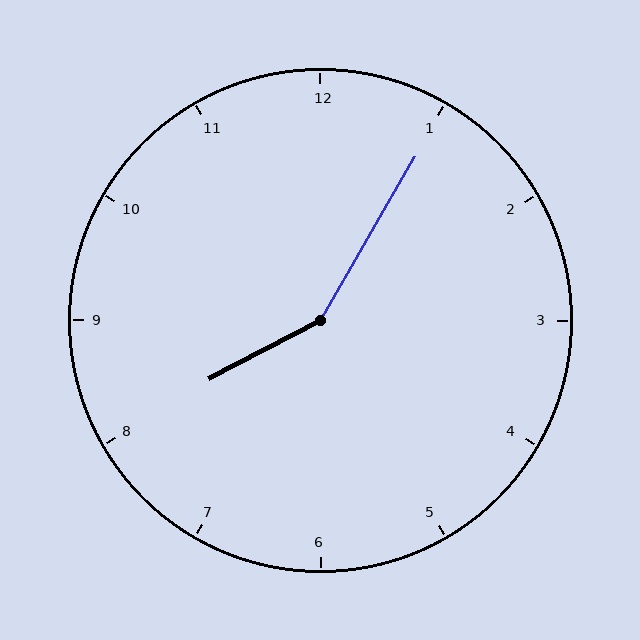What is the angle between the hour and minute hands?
Approximately 148 degrees.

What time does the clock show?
8:05.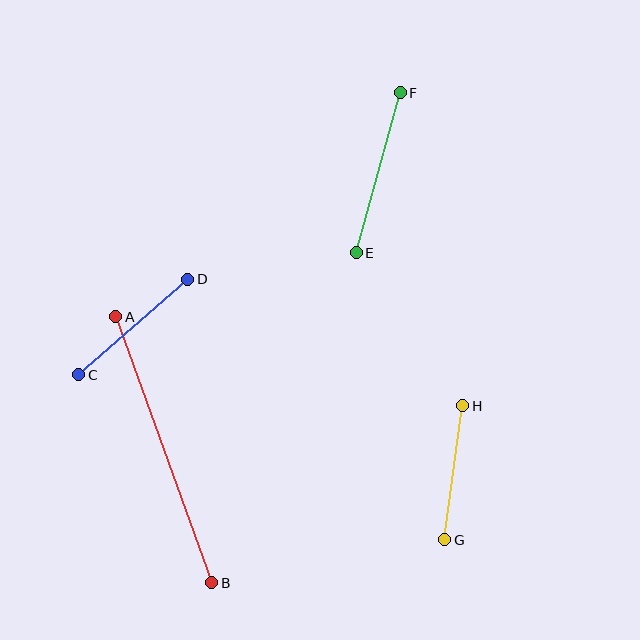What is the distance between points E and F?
The distance is approximately 166 pixels.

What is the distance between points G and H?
The distance is approximately 135 pixels.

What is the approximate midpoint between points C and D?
The midpoint is at approximately (133, 327) pixels.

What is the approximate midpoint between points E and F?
The midpoint is at approximately (378, 173) pixels.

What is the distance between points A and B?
The distance is approximately 283 pixels.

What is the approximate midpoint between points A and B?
The midpoint is at approximately (164, 450) pixels.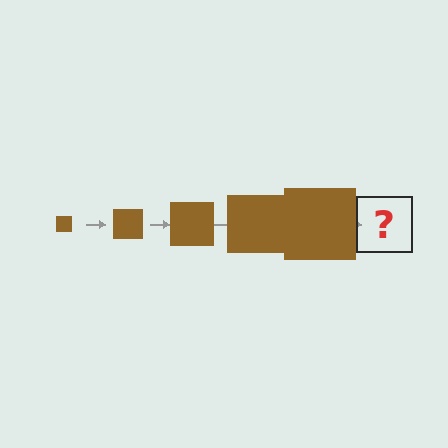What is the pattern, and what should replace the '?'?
The pattern is that the square gets progressively larger each step. The '?' should be a brown square, larger than the previous one.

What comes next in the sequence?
The next element should be a brown square, larger than the previous one.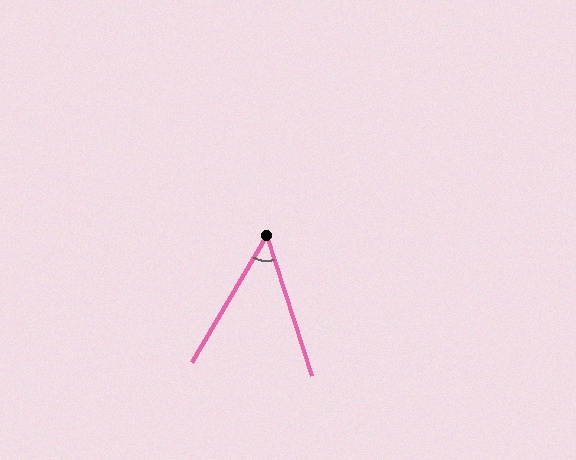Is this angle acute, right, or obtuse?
It is acute.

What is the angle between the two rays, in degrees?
Approximately 48 degrees.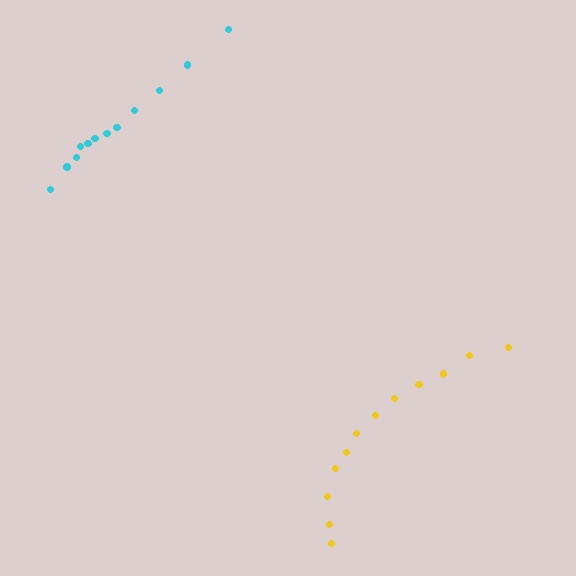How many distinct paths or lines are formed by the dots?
There are 2 distinct paths.